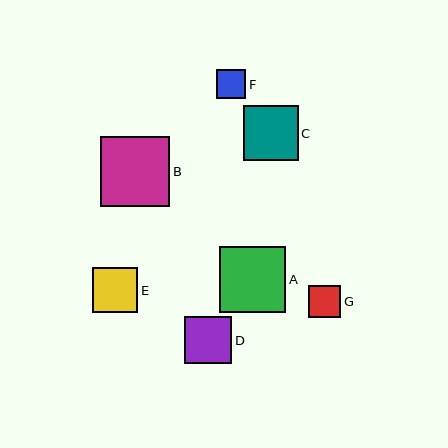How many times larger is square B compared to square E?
Square B is approximately 1.5 times the size of square E.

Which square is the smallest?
Square F is the smallest with a size of approximately 30 pixels.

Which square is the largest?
Square B is the largest with a size of approximately 69 pixels.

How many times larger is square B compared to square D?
Square B is approximately 1.5 times the size of square D.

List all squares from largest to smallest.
From largest to smallest: B, A, C, D, E, G, F.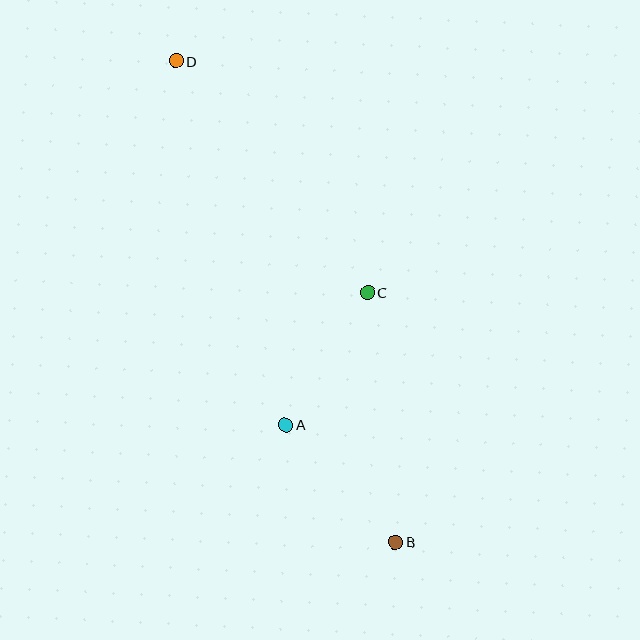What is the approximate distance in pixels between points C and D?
The distance between C and D is approximately 301 pixels.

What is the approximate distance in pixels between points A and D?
The distance between A and D is approximately 380 pixels.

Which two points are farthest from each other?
Points B and D are farthest from each other.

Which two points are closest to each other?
Points A and C are closest to each other.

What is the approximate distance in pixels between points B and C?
The distance between B and C is approximately 251 pixels.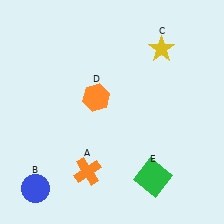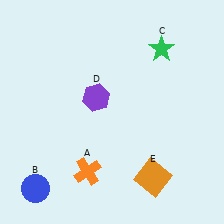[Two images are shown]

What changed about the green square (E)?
In Image 1, E is green. In Image 2, it changed to orange.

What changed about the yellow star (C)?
In Image 1, C is yellow. In Image 2, it changed to green.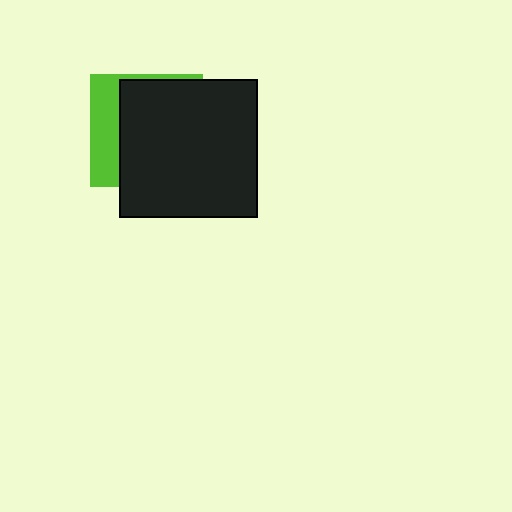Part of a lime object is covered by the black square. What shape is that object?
It is a square.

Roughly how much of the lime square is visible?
A small part of it is visible (roughly 30%).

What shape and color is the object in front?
The object in front is a black square.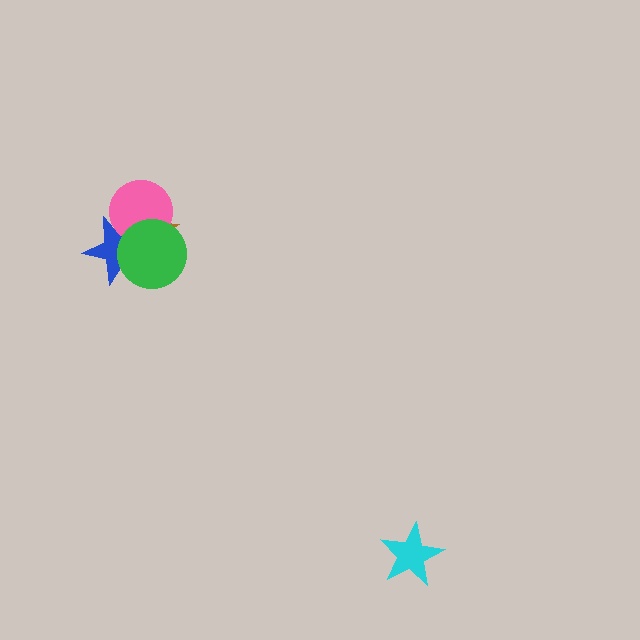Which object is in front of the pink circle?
The green circle is in front of the pink circle.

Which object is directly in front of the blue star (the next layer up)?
The pink circle is directly in front of the blue star.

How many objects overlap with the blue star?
3 objects overlap with the blue star.